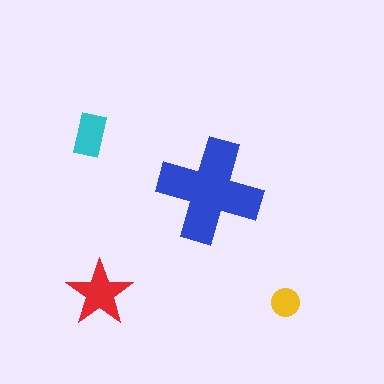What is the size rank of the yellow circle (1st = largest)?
4th.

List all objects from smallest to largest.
The yellow circle, the cyan rectangle, the red star, the blue cross.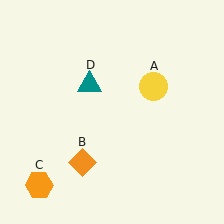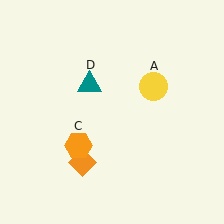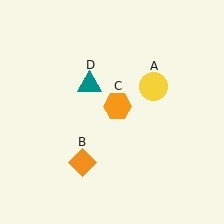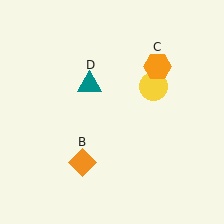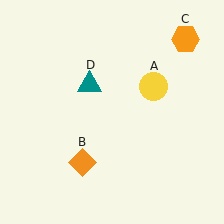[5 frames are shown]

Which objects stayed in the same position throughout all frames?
Yellow circle (object A) and orange diamond (object B) and teal triangle (object D) remained stationary.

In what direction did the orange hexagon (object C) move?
The orange hexagon (object C) moved up and to the right.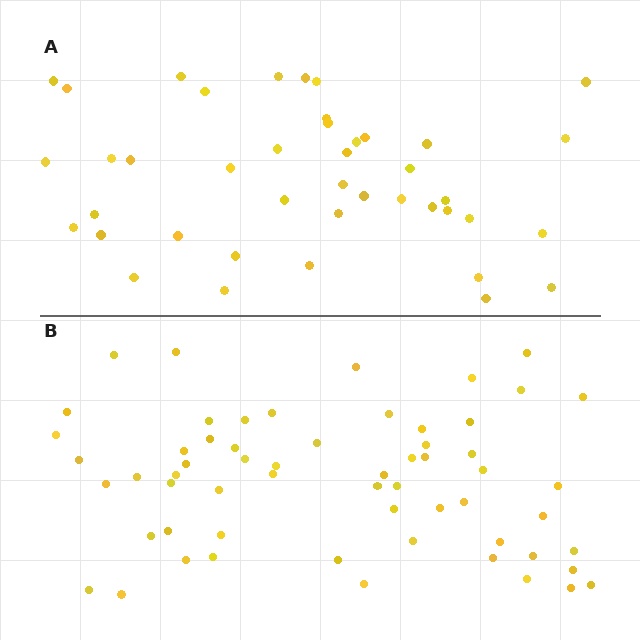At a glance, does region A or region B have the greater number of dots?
Region B (the bottom region) has more dots.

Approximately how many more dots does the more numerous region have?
Region B has approximately 20 more dots than region A.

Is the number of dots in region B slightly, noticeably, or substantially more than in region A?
Region B has noticeably more, but not dramatically so. The ratio is roughly 1.4 to 1.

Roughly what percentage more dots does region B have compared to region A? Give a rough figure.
About 45% more.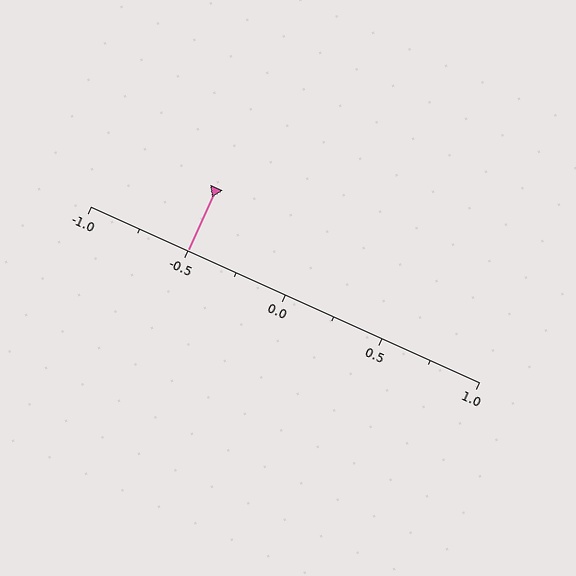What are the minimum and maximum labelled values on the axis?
The axis runs from -1.0 to 1.0.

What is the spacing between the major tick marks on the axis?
The major ticks are spaced 0.5 apart.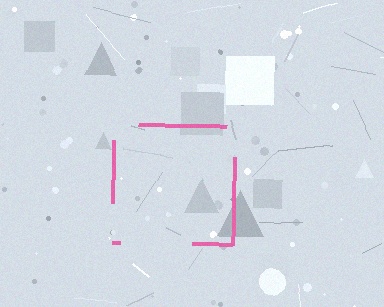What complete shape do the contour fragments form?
The contour fragments form a square.